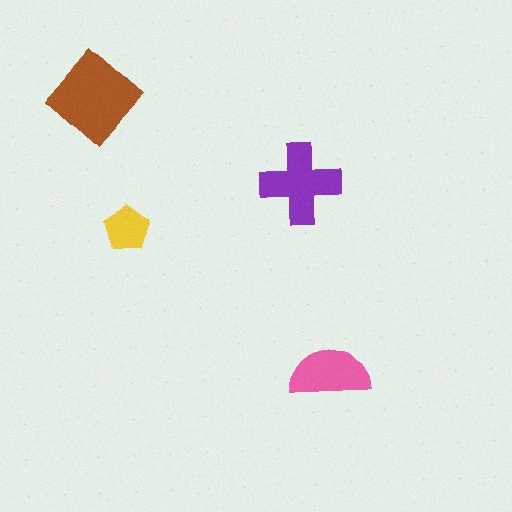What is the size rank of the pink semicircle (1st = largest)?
3rd.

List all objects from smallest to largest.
The yellow pentagon, the pink semicircle, the purple cross, the brown diamond.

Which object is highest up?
The brown diamond is topmost.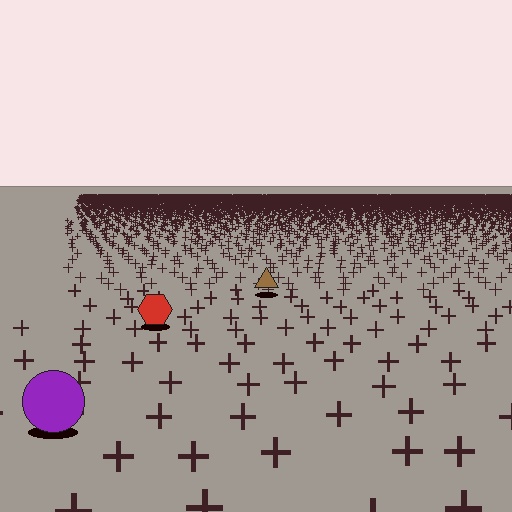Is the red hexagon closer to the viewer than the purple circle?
No. The purple circle is closer — you can tell from the texture gradient: the ground texture is coarser near it.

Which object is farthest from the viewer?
The brown triangle is farthest from the viewer. It appears smaller and the ground texture around it is denser.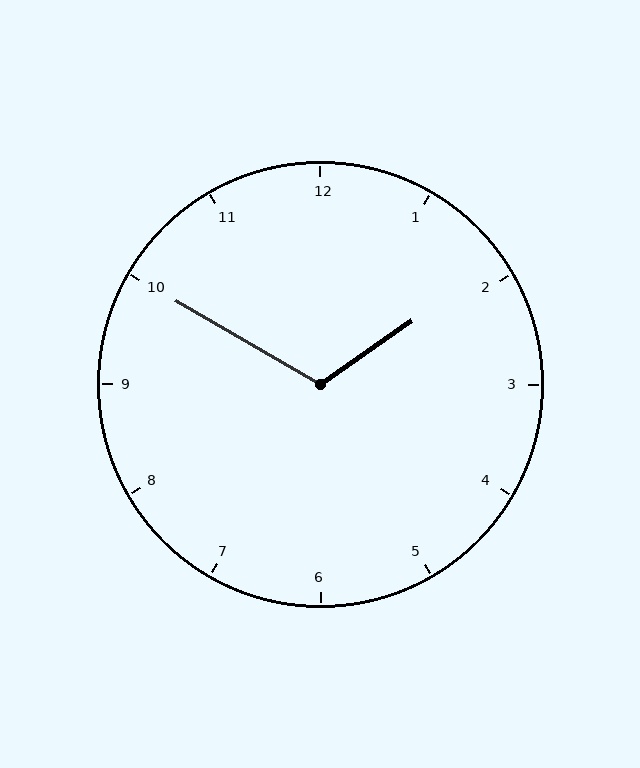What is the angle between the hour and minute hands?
Approximately 115 degrees.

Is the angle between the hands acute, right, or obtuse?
It is obtuse.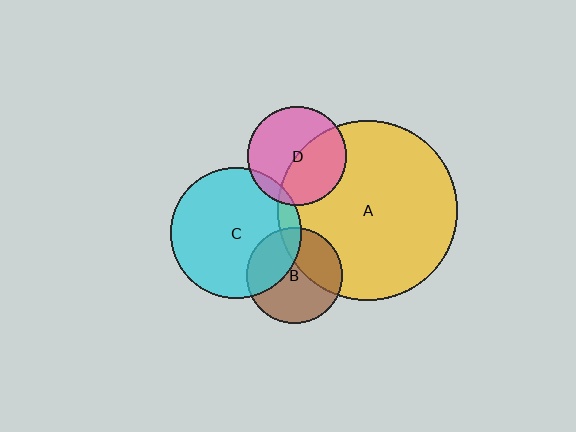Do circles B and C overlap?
Yes.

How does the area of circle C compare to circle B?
Approximately 1.8 times.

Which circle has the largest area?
Circle A (yellow).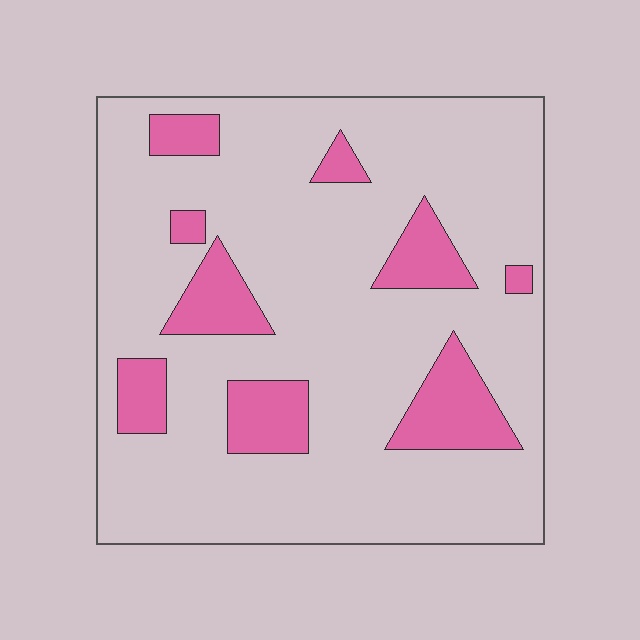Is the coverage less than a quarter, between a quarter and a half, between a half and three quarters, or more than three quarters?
Less than a quarter.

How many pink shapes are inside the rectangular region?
9.